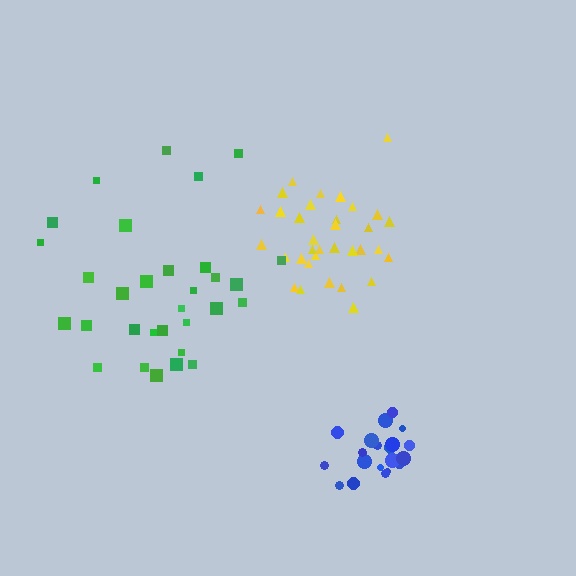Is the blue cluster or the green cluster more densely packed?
Blue.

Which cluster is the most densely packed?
Blue.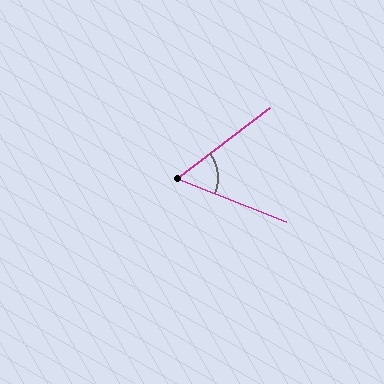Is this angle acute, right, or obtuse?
It is acute.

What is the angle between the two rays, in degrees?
Approximately 59 degrees.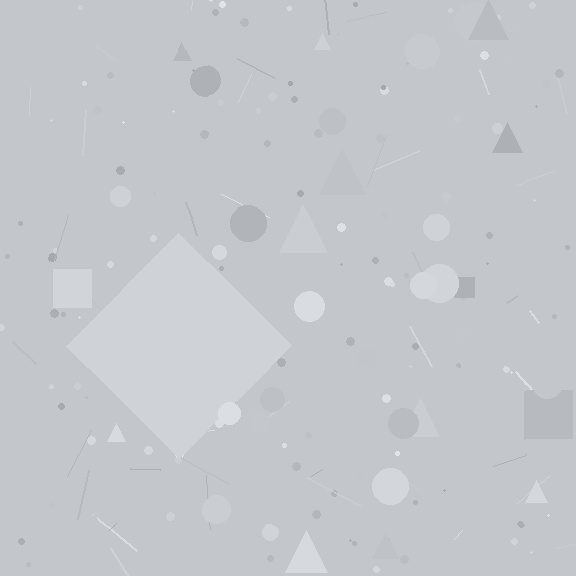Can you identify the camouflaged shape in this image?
The camouflaged shape is a diamond.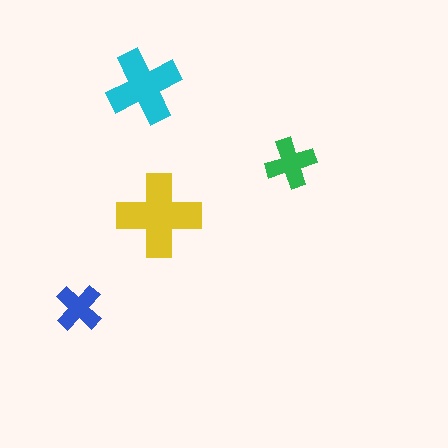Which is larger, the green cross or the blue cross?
The green one.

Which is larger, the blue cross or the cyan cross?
The cyan one.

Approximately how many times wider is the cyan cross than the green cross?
About 1.5 times wider.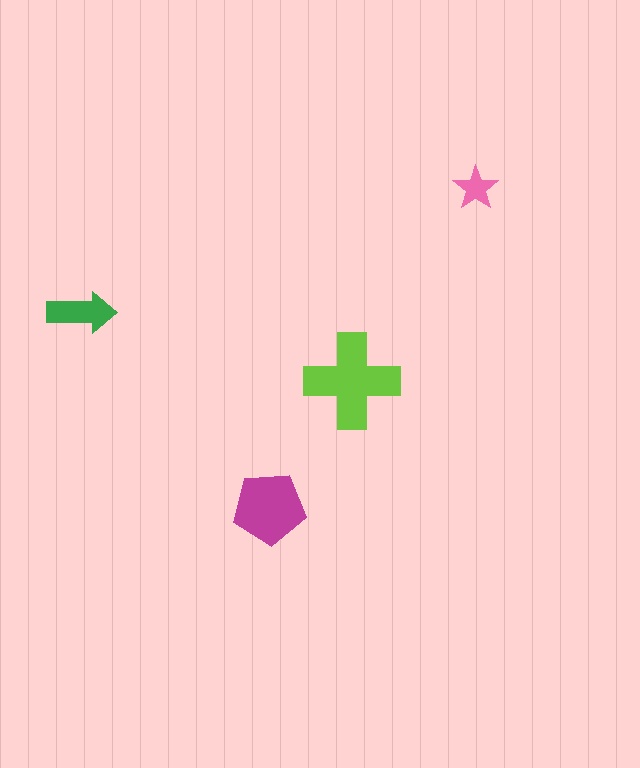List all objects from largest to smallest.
The lime cross, the magenta pentagon, the green arrow, the pink star.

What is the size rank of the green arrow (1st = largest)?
3rd.